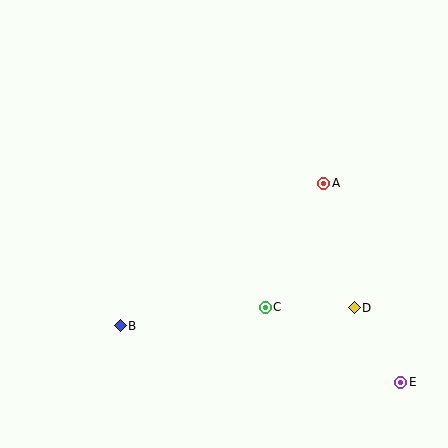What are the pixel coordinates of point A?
Point A is at (324, 183).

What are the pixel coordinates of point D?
Point D is at (354, 308).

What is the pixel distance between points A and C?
The distance between A and C is 137 pixels.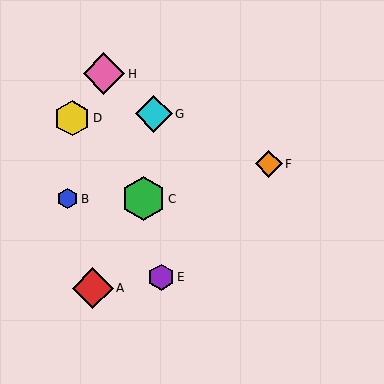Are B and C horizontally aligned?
Yes, both are at y≈199.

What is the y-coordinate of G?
Object G is at y≈114.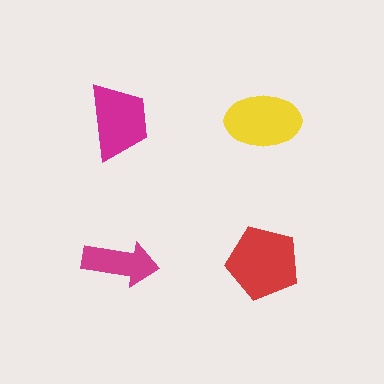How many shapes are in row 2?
2 shapes.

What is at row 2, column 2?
A red pentagon.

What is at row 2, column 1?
A magenta arrow.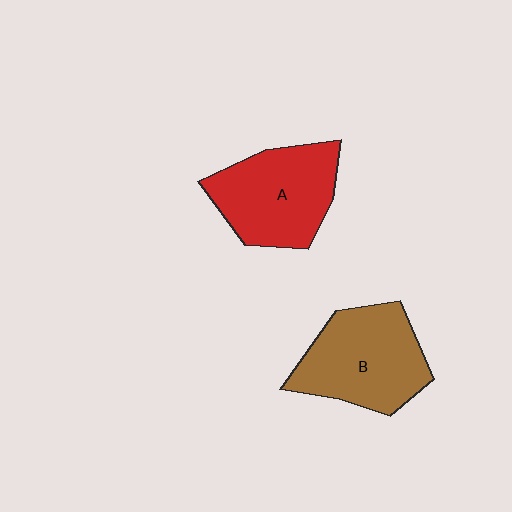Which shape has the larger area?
Shape B (brown).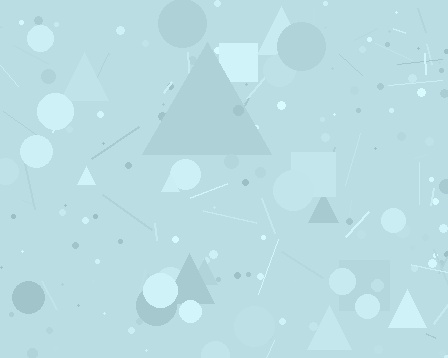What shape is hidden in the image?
A triangle is hidden in the image.